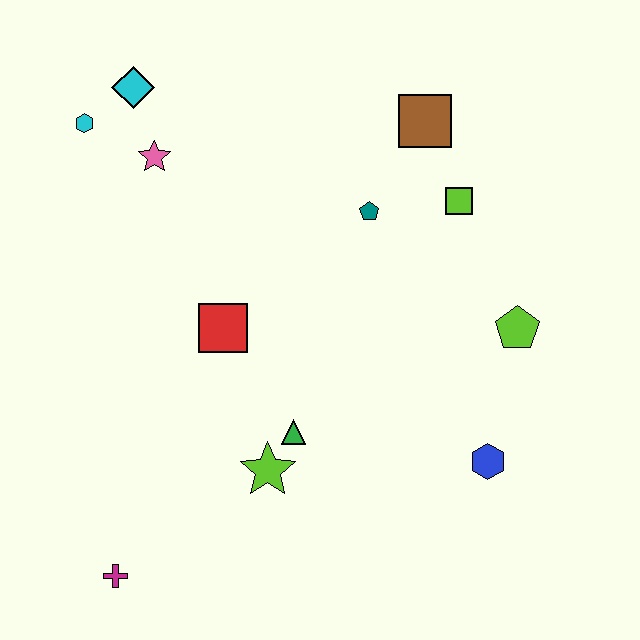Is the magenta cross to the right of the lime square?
No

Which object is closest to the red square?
The green triangle is closest to the red square.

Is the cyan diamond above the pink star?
Yes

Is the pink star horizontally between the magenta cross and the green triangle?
Yes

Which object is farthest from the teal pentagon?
The magenta cross is farthest from the teal pentagon.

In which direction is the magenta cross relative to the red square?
The magenta cross is below the red square.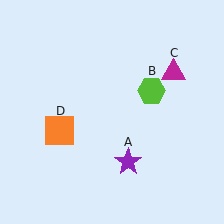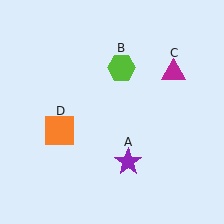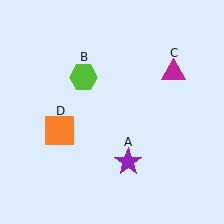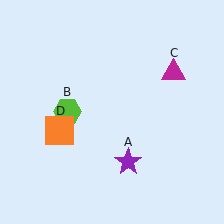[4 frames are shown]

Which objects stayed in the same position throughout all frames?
Purple star (object A) and magenta triangle (object C) and orange square (object D) remained stationary.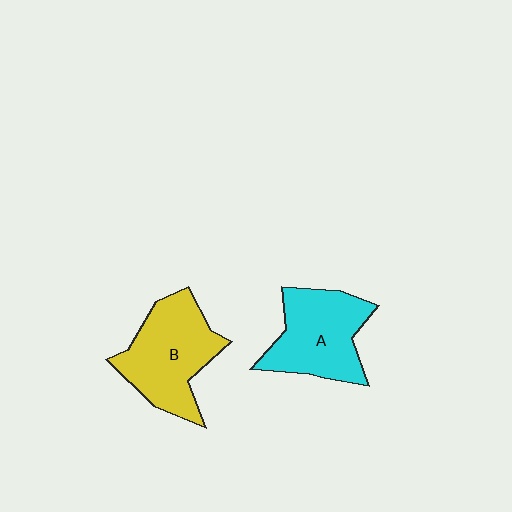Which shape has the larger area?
Shape B (yellow).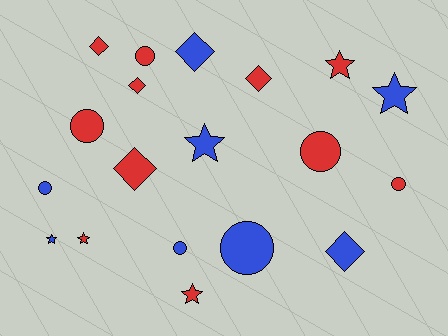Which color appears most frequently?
Red, with 11 objects.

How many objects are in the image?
There are 19 objects.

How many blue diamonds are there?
There are 2 blue diamonds.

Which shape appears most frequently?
Circle, with 7 objects.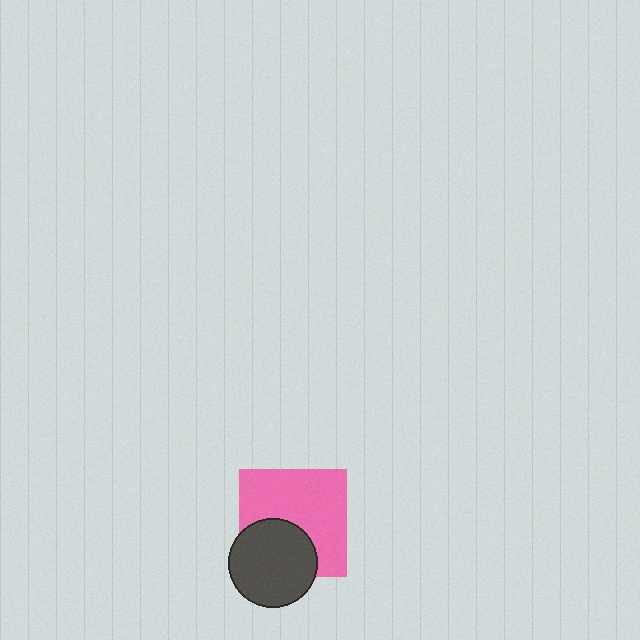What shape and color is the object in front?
The object in front is a dark gray circle.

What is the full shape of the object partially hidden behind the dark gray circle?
The partially hidden object is a pink square.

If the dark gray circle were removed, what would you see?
You would see the complete pink square.